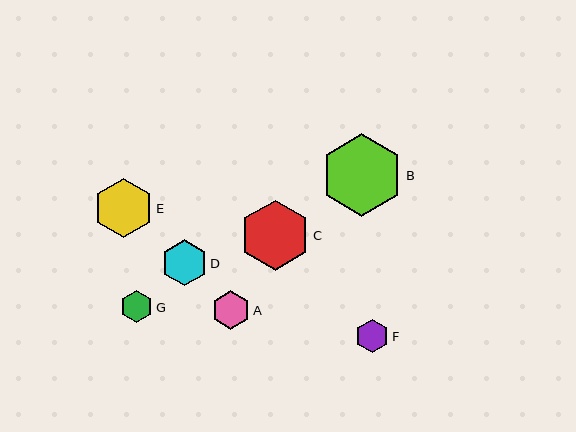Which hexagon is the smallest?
Hexagon G is the smallest with a size of approximately 32 pixels.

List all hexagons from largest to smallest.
From largest to smallest: B, C, E, D, A, F, G.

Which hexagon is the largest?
Hexagon B is the largest with a size of approximately 83 pixels.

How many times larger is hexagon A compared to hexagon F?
Hexagon A is approximately 1.2 times the size of hexagon F.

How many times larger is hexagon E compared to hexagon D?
Hexagon E is approximately 1.3 times the size of hexagon D.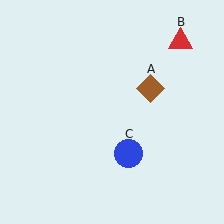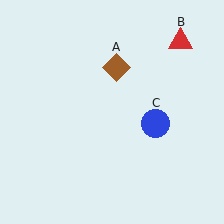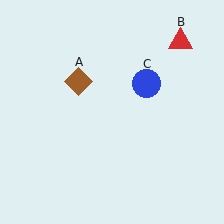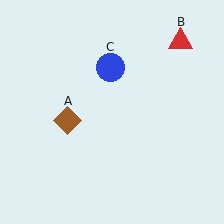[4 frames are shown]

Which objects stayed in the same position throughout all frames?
Red triangle (object B) remained stationary.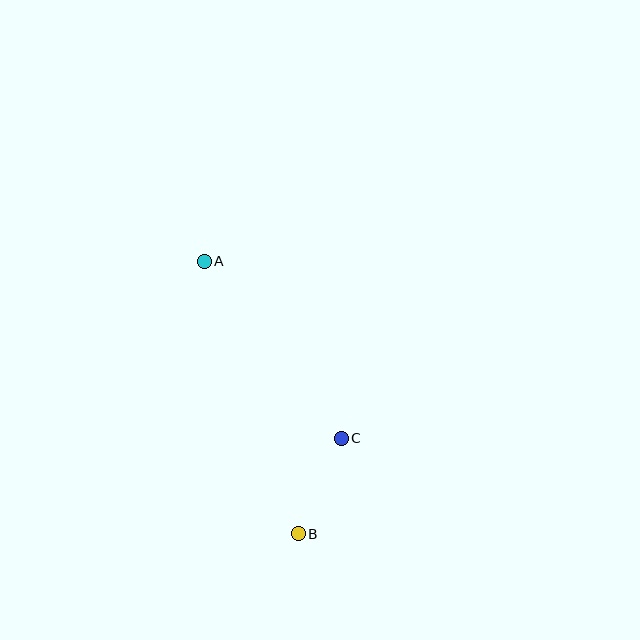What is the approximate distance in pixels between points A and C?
The distance between A and C is approximately 224 pixels.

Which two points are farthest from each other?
Points A and B are farthest from each other.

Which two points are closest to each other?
Points B and C are closest to each other.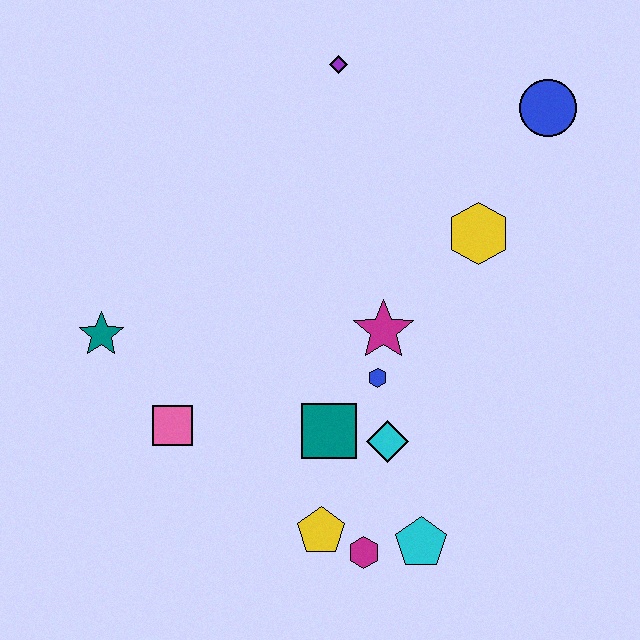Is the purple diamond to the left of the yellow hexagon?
Yes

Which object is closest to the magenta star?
The blue hexagon is closest to the magenta star.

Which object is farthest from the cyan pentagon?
The purple diamond is farthest from the cyan pentagon.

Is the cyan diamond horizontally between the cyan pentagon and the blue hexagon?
Yes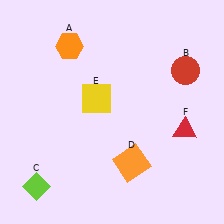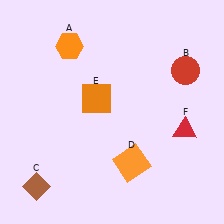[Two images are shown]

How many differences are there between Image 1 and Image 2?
There are 2 differences between the two images.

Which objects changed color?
C changed from lime to brown. E changed from yellow to orange.